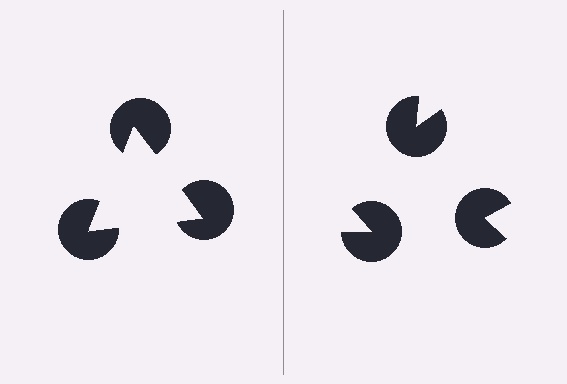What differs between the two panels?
The pac-man discs are positioned identically on both sides; only the wedge orientations differ. On the left they align to a triangle; on the right they are misaligned.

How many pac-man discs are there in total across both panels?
6 — 3 on each side.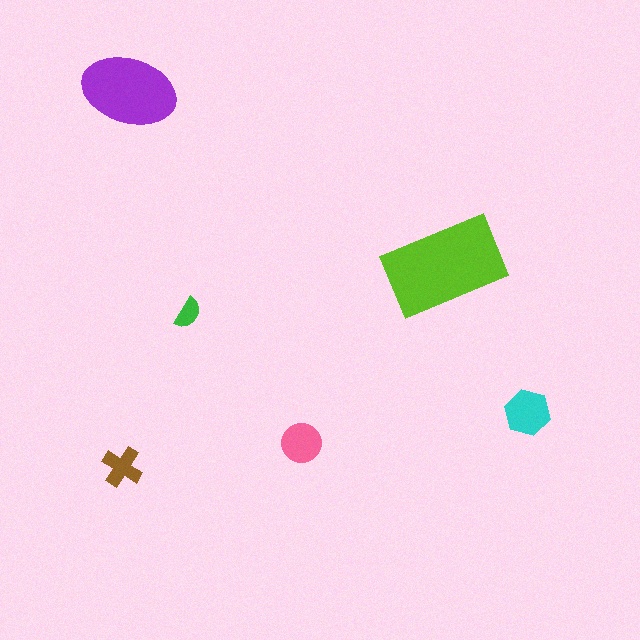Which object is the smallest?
The green semicircle.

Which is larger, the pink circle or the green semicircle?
The pink circle.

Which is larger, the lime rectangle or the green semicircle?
The lime rectangle.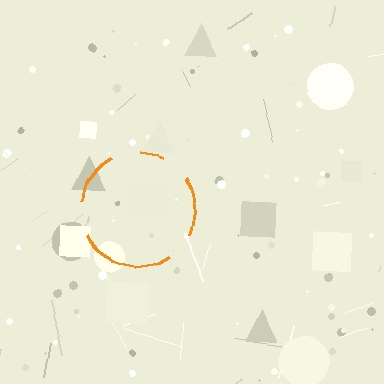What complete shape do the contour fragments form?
The contour fragments form a circle.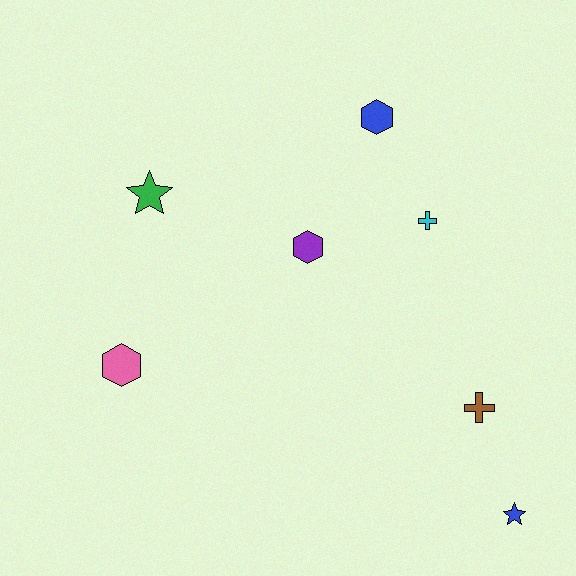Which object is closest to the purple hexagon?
The cyan cross is closest to the purple hexagon.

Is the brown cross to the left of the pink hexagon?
No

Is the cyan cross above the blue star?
Yes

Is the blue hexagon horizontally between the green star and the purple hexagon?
No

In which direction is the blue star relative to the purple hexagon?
The blue star is below the purple hexagon.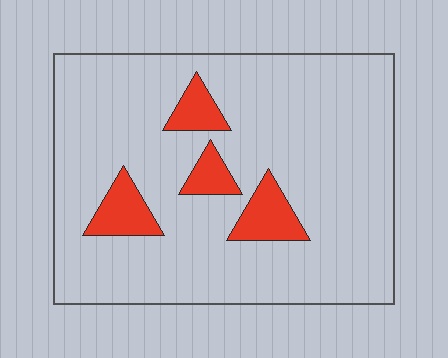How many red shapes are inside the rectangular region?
4.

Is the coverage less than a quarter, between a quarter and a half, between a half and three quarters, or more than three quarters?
Less than a quarter.